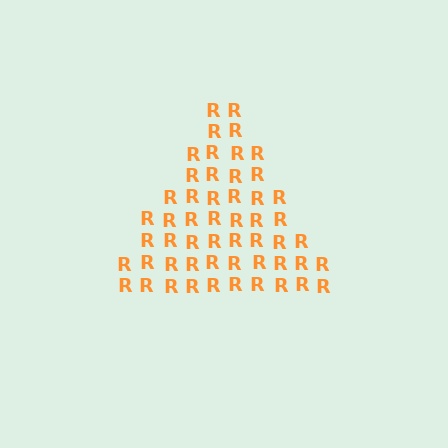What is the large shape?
The large shape is a triangle.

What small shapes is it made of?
It is made of small letter R's.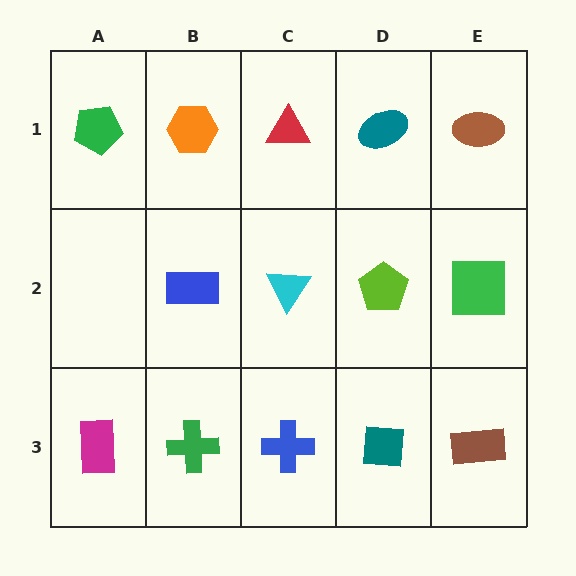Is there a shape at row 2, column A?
No, that cell is empty.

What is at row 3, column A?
A magenta rectangle.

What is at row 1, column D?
A teal ellipse.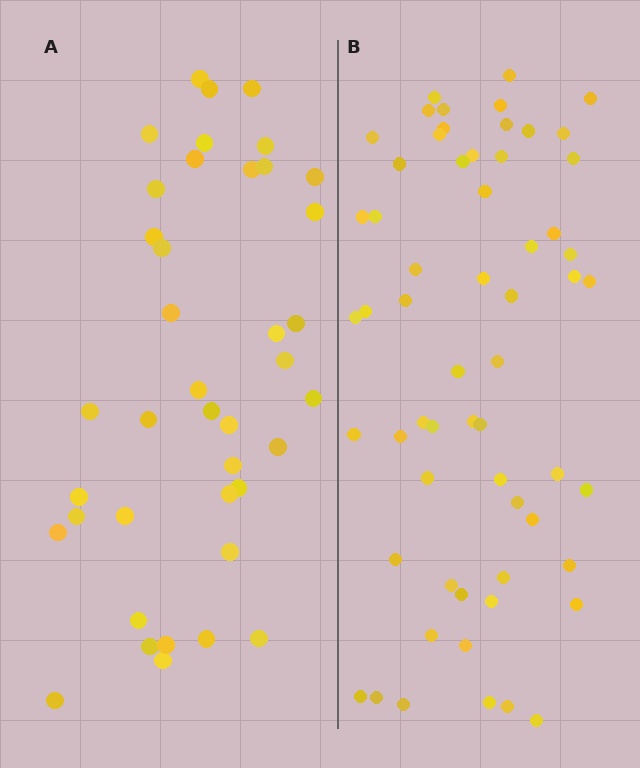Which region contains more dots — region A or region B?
Region B (the right region) has more dots.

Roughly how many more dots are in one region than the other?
Region B has approximately 20 more dots than region A.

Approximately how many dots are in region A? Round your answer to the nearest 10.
About 40 dots.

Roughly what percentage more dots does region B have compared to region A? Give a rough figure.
About 50% more.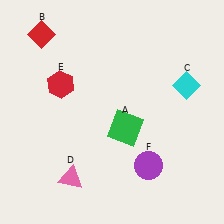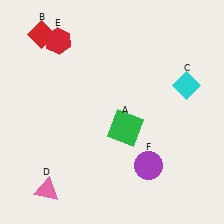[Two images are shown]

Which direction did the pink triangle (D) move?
The pink triangle (D) moved left.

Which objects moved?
The objects that moved are: the pink triangle (D), the red hexagon (E).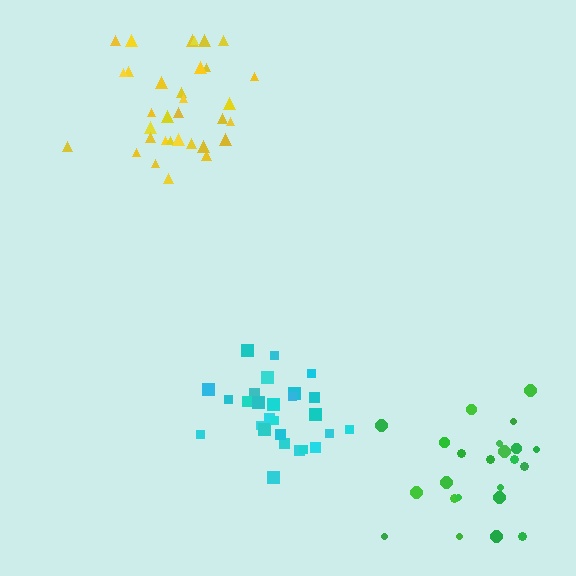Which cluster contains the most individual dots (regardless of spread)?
Yellow (33).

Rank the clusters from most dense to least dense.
cyan, yellow, green.